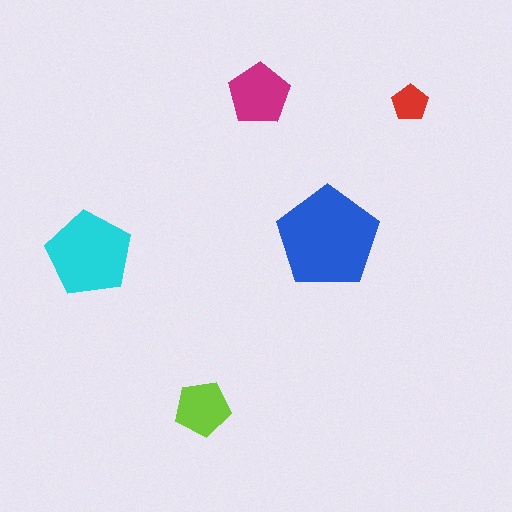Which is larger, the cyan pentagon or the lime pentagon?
The cyan one.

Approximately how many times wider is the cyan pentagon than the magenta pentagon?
About 1.5 times wider.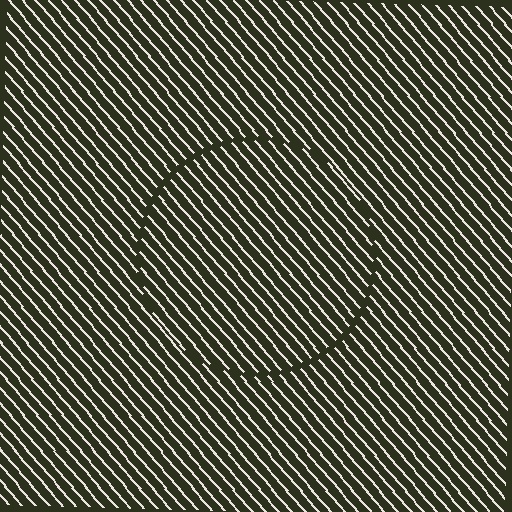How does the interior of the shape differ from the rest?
The interior of the shape contains the same grating, shifted by half a period — the contour is defined by the phase discontinuity where line-ends from the inner and outer gratings abut.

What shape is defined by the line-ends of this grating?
An illusory circle. The interior of the shape contains the same grating, shifted by half a period — the contour is defined by the phase discontinuity where line-ends from the inner and outer gratings abut.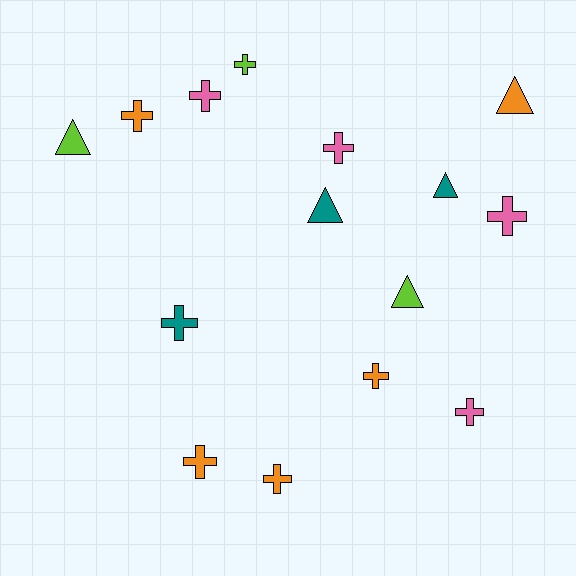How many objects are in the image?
There are 15 objects.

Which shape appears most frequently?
Cross, with 10 objects.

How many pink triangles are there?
There are no pink triangles.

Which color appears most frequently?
Orange, with 5 objects.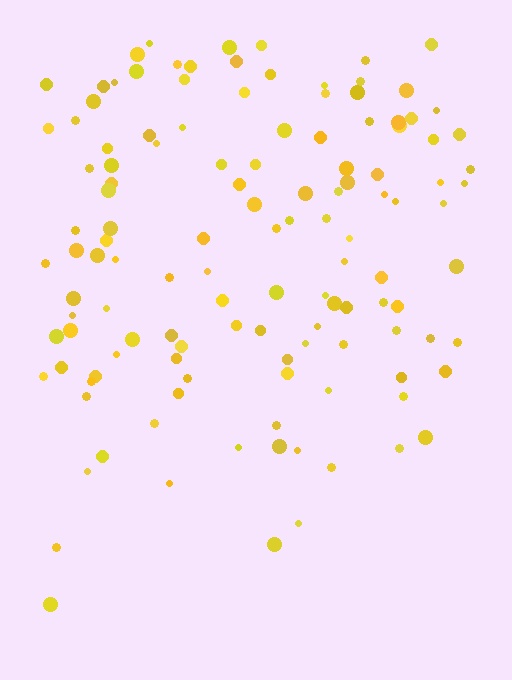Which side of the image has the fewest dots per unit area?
The bottom.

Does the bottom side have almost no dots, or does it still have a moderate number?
Still a moderate number, just noticeably fewer than the top.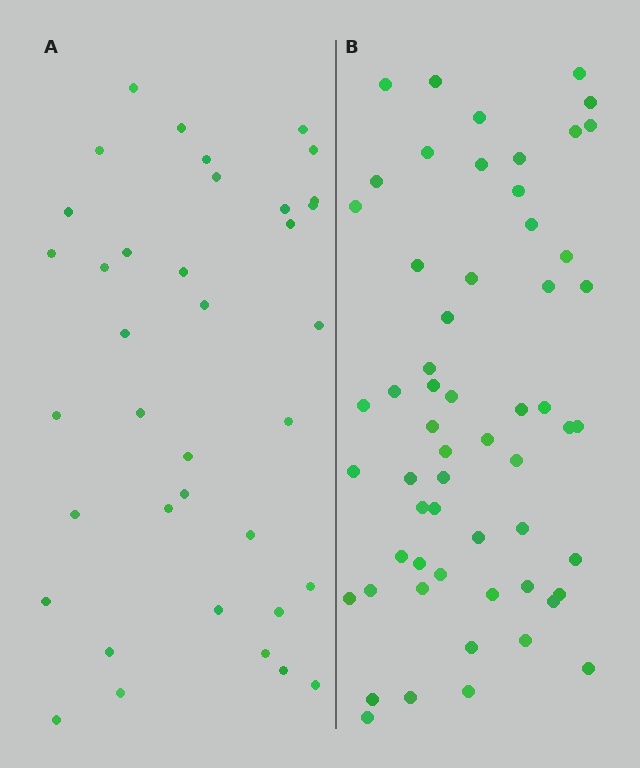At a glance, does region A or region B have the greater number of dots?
Region B (the right region) has more dots.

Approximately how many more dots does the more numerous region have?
Region B has approximately 20 more dots than region A.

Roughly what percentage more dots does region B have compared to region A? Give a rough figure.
About 55% more.